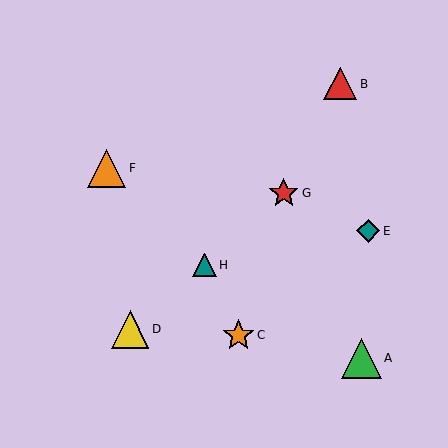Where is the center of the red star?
The center of the red star is at (284, 193).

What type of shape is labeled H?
Shape H is a teal triangle.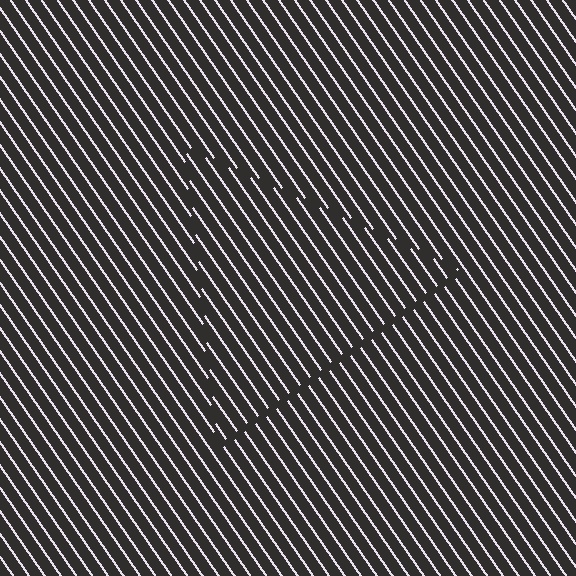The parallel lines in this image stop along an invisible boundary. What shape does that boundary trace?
An illusory triangle. The interior of the shape contains the same grating, shifted by half a period — the contour is defined by the phase discontinuity where line-ends from the inner and outer gratings abut.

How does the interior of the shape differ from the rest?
The interior of the shape contains the same grating, shifted by half a period — the contour is defined by the phase discontinuity where line-ends from the inner and outer gratings abut.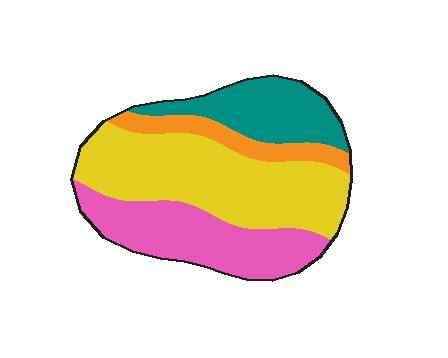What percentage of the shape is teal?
Teal takes up about one fifth (1/5) of the shape.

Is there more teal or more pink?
Pink.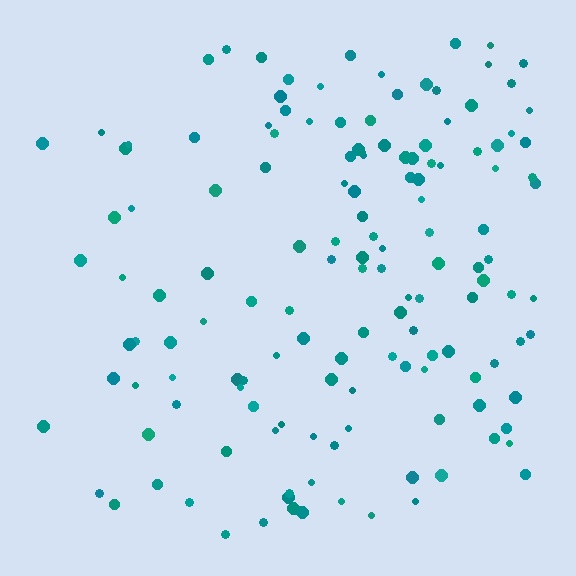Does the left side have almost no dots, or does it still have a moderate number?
Still a moderate number, just noticeably fewer than the right.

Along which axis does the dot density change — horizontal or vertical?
Horizontal.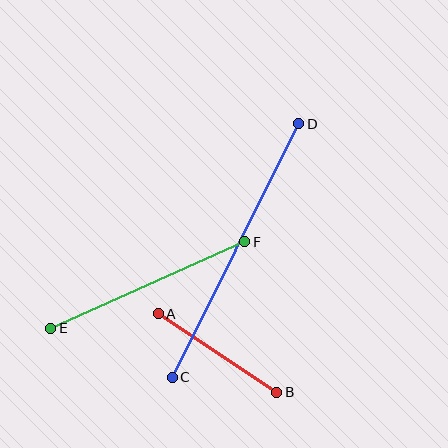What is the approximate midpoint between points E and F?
The midpoint is at approximately (148, 285) pixels.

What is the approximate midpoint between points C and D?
The midpoint is at approximately (236, 251) pixels.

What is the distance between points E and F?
The distance is approximately 212 pixels.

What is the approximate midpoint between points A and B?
The midpoint is at approximately (217, 353) pixels.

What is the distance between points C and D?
The distance is approximately 283 pixels.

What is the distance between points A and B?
The distance is approximately 142 pixels.